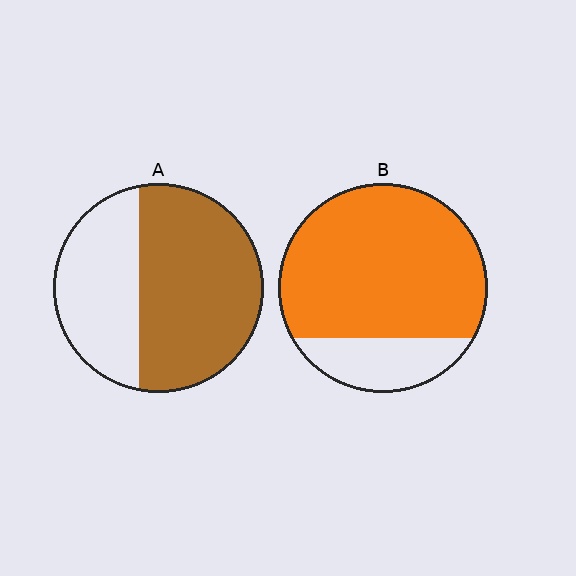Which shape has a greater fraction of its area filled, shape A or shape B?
Shape B.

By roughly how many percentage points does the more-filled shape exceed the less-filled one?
By roughly 15 percentage points (B over A).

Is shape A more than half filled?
Yes.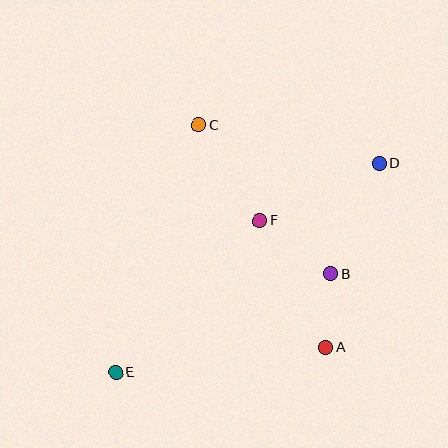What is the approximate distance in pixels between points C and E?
The distance between C and E is approximately 261 pixels.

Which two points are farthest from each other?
Points D and E are farthest from each other.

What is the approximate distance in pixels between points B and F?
The distance between B and F is approximately 89 pixels.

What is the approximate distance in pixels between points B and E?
The distance between B and E is approximately 236 pixels.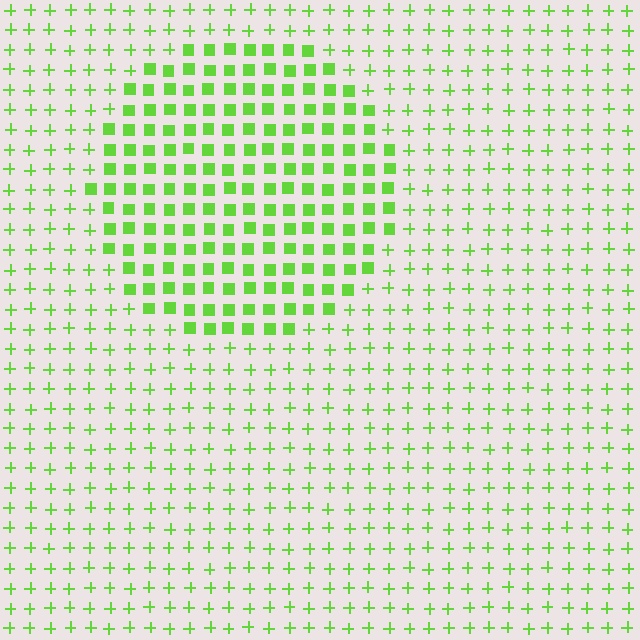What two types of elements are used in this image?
The image uses squares inside the circle region and plus signs outside it.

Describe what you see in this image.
The image is filled with small lime elements arranged in a uniform grid. A circle-shaped region contains squares, while the surrounding area contains plus signs. The boundary is defined purely by the change in element shape.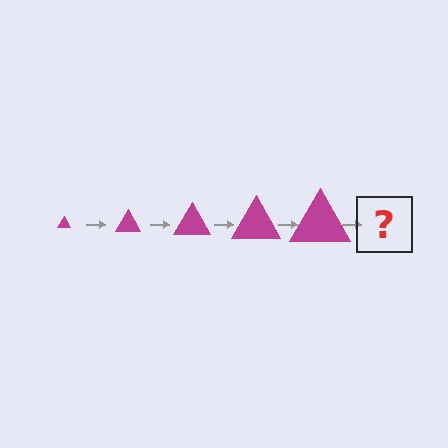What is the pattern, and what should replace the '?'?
The pattern is that the triangle gets progressively larger each step. The '?' should be a magenta triangle, larger than the previous one.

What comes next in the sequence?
The next element should be a magenta triangle, larger than the previous one.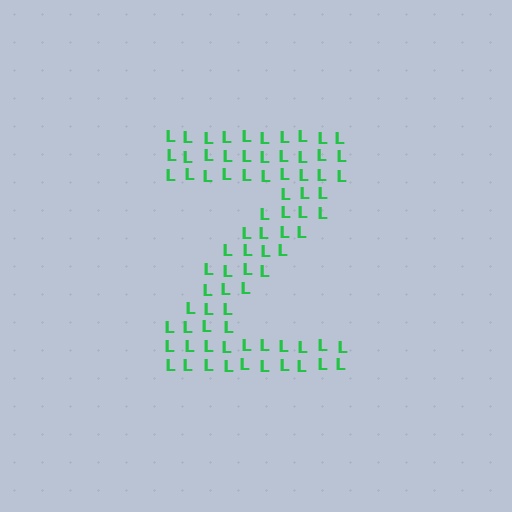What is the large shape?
The large shape is the letter Z.